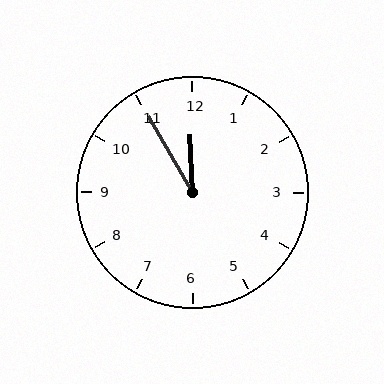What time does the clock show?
11:55.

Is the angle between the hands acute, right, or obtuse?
It is acute.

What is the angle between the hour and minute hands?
Approximately 28 degrees.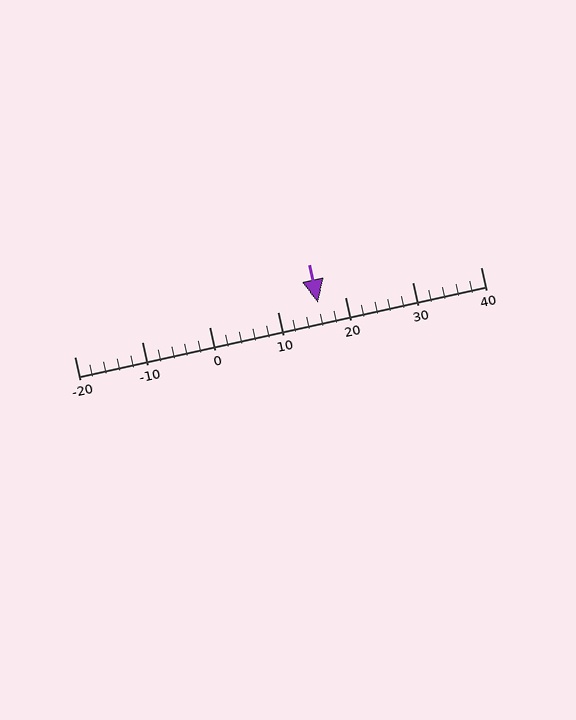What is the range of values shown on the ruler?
The ruler shows values from -20 to 40.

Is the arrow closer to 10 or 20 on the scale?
The arrow is closer to 20.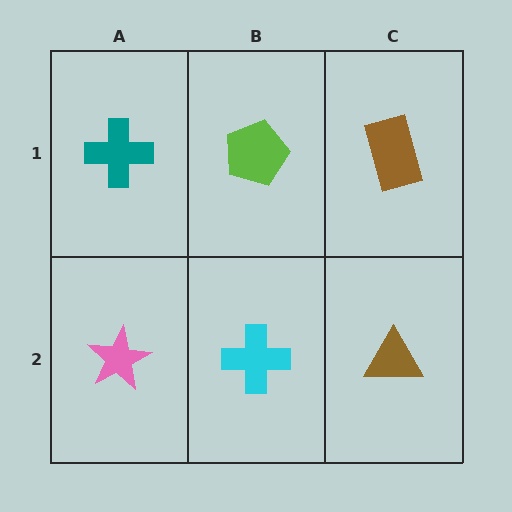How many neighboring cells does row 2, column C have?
2.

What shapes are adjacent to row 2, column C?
A brown rectangle (row 1, column C), a cyan cross (row 2, column B).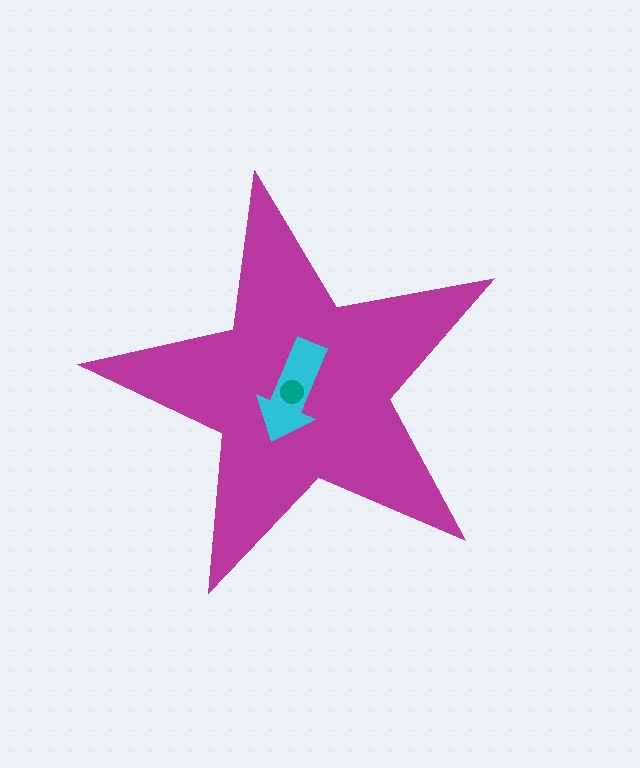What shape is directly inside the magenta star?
The cyan arrow.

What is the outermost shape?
The magenta star.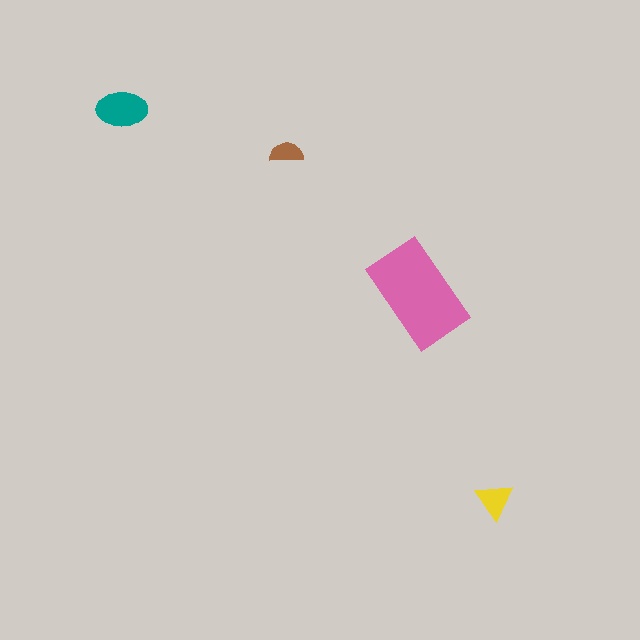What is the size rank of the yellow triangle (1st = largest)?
3rd.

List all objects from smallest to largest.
The brown semicircle, the yellow triangle, the teal ellipse, the pink rectangle.